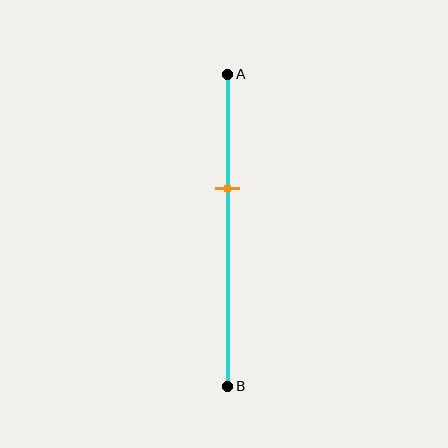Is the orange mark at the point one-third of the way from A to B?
No, the mark is at about 35% from A, not at the 33% one-third point.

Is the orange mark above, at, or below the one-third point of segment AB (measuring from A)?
The orange mark is below the one-third point of segment AB.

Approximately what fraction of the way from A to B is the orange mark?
The orange mark is approximately 35% of the way from A to B.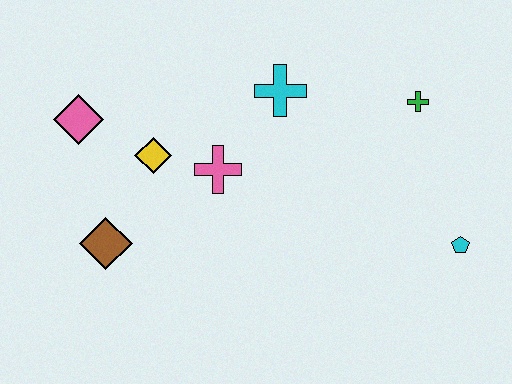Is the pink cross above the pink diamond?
No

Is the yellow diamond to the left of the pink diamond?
No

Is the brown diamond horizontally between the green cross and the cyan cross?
No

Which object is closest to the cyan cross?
The pink cross is closest to the cyan cross.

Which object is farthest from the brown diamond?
The cyan pentagon is farthest from the brown diamond.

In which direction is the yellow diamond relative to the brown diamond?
The yellow diamond is above the brown diamond.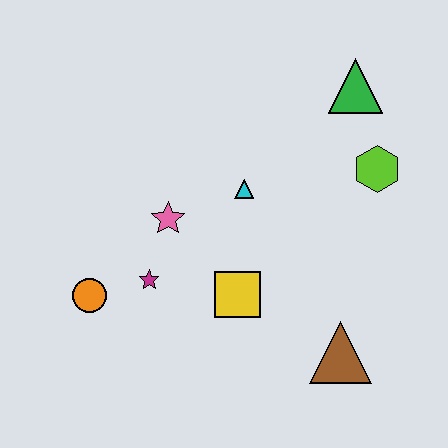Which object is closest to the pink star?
The magenta star is closest to the pink star.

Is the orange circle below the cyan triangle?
Yes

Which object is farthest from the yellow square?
The green triangle is farthest from the yellow square.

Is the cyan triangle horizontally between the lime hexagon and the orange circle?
Yes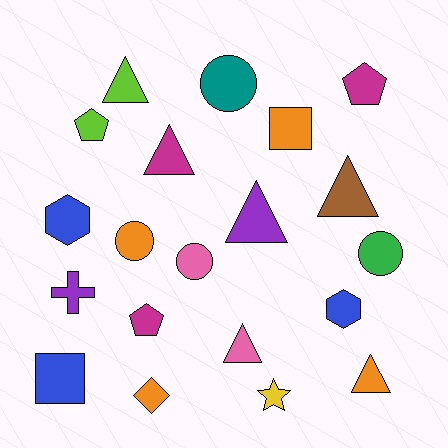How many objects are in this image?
There are 20 objects.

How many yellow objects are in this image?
There is 1 yellow object.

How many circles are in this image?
There are 4 circles.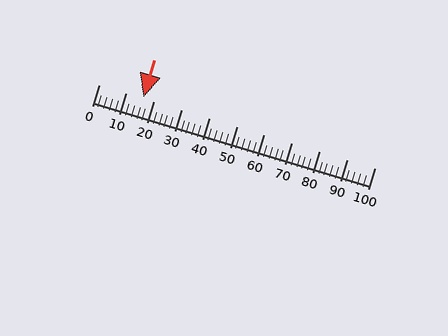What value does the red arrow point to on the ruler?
The red arrow points to approximately 16.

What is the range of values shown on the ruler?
The ruler shows values from 0 to 100.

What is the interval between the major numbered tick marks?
The major tick marks are spaced 10 units apart.